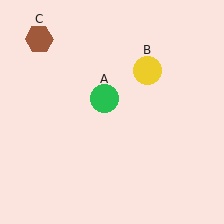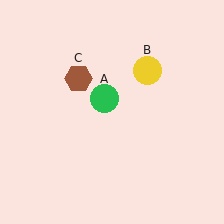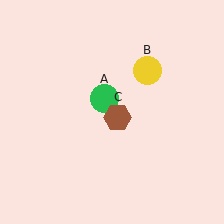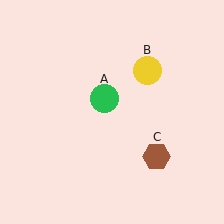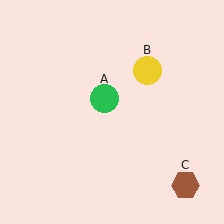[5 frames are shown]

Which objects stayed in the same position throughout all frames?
Green circle (object A) and yellow circle (object B) remained stationary.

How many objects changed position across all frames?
1 object changed position: brown hexagon (object C).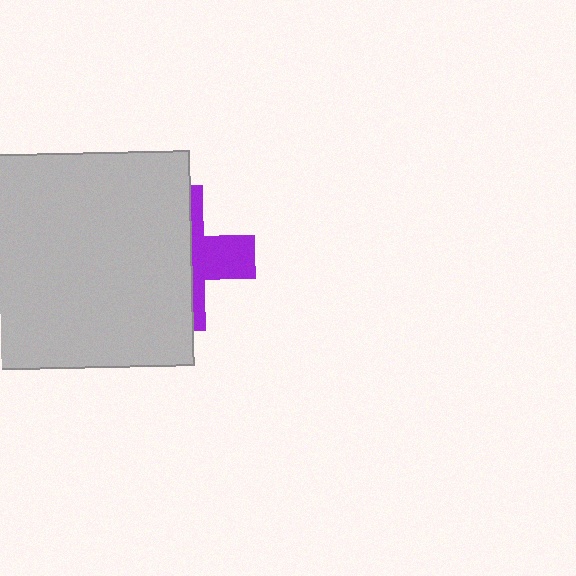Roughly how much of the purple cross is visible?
A small part of it is visible (roughly 36%).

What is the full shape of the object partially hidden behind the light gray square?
The partially hidden object is a purple cross.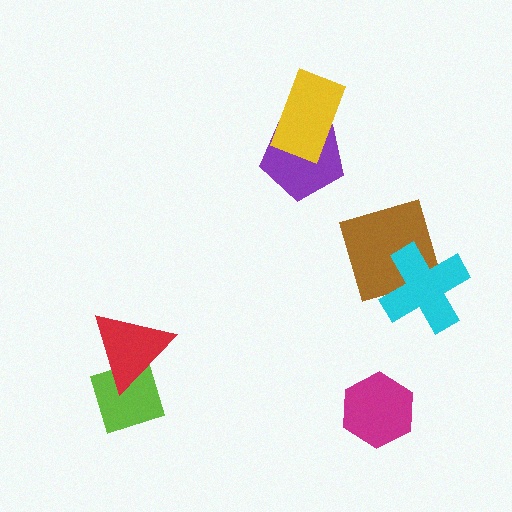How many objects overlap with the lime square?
1 object overlaps with the lime square.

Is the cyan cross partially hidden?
No, no other shape covers it.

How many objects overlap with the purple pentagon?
1 object overlaps with the purple pentagon.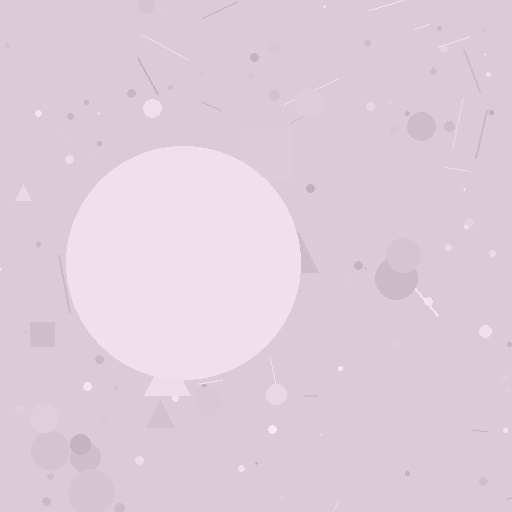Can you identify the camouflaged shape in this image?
The camouflaged shape is a circle.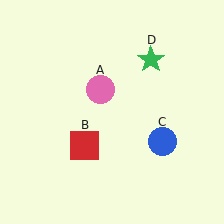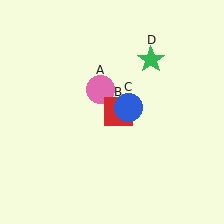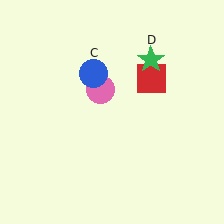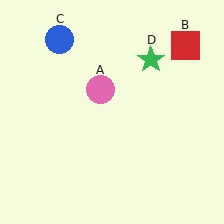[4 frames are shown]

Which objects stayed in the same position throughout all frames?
Pink circle (object A) and green star (object D) remained stationary.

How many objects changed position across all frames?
2 objects changed position: red square (object B), blue circle (object C).